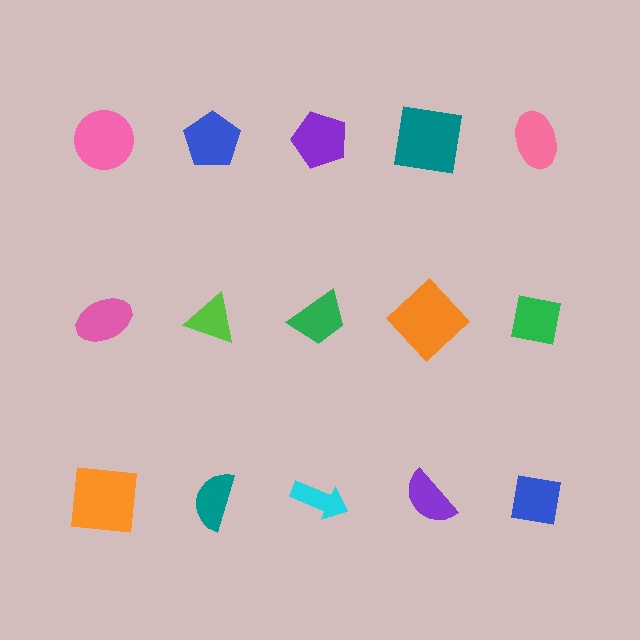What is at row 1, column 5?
A pink ellipse.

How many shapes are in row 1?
5 shapes.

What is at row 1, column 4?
A teal square.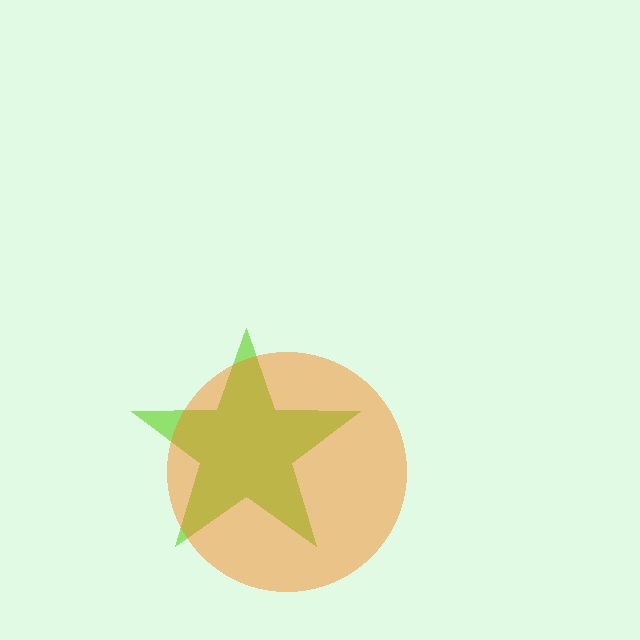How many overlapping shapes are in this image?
There are 2 overlapping shapes in the image.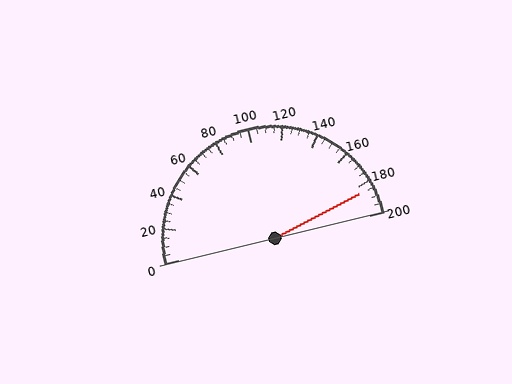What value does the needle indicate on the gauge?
The needle indicates approximately 185.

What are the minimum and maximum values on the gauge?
The gauge ranges from 0 to 200.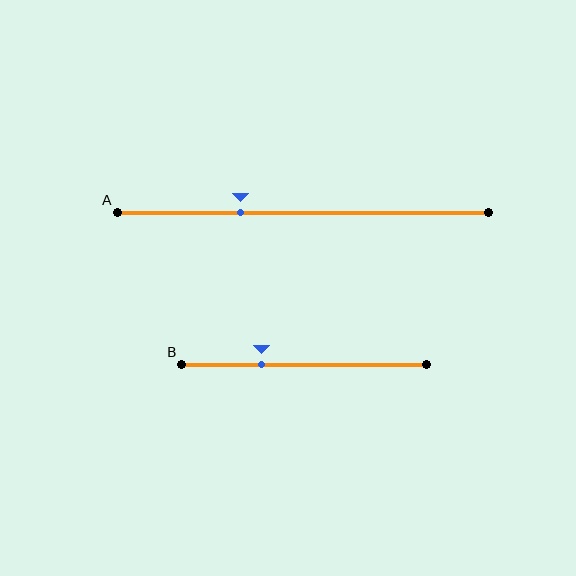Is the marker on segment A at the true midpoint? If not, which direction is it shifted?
No, the marker on segment A is shifted to the left by about 17% of the segment length.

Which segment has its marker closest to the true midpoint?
Segment A has its marker closest to the true midpoint.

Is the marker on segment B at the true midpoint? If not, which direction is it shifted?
No, the marker on segment B is shifted to the left by about 18% of the segment length.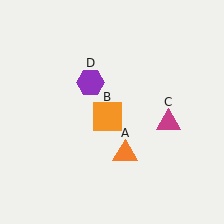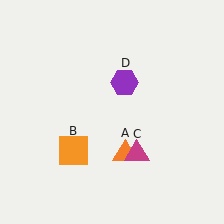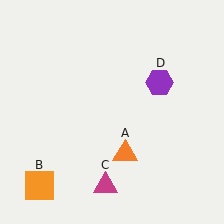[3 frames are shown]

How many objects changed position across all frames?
3 objects changed position: orange square (object B), magenta triangle (object C), purple hexagon (object D).